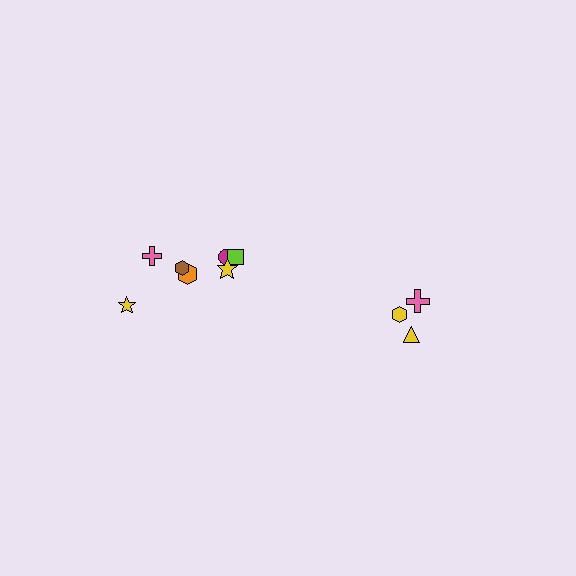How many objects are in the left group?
There are 7 objects.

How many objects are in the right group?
There are 3 objects.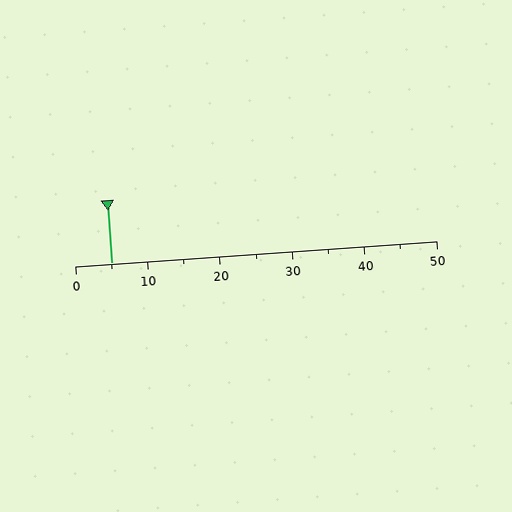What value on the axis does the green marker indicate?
The marker indicates approximately 5.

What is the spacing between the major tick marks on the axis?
The major ticks are spaced 10 apart.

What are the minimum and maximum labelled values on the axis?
The axis runs from 0 to 50.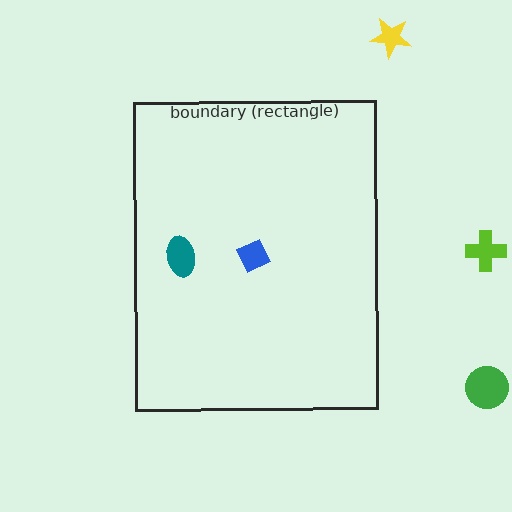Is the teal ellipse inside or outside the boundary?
Inside.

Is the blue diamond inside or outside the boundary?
Inside.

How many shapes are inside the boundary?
2 inside, 3 outside.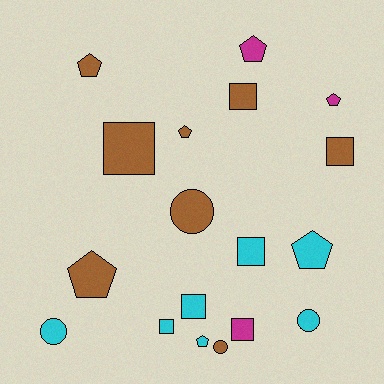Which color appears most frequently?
Brown, with 8 objects.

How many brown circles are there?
There are 2 brown circles.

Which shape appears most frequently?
Square, with 7 objects.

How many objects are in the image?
There are 18 objects.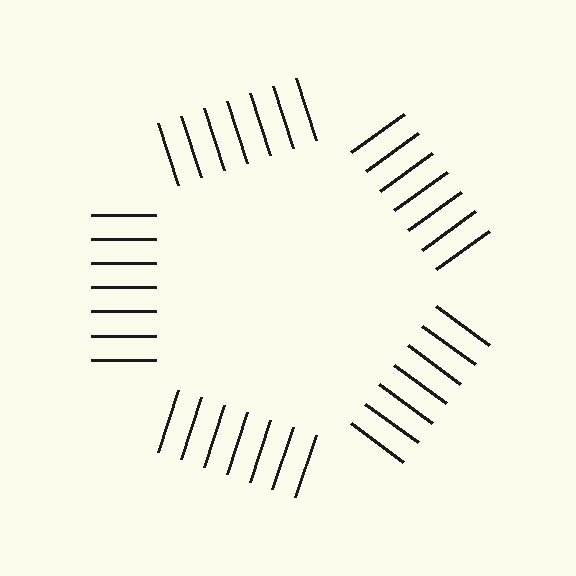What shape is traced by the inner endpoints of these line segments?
An illusory pentagon — the line segments terminate on its edges but no continuous stroke is drawn.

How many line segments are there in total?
35 — 7 along each of the 5 edges.